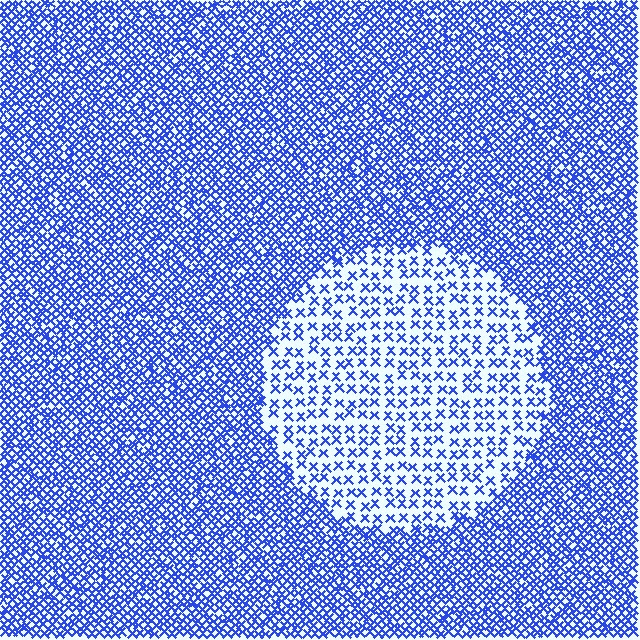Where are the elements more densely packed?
The elements are more densely packed outside the circle boundary.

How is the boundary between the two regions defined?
The boundary is defined by a change in element density (approximately 2.6x ratio). All elements are the same color, size, and shape.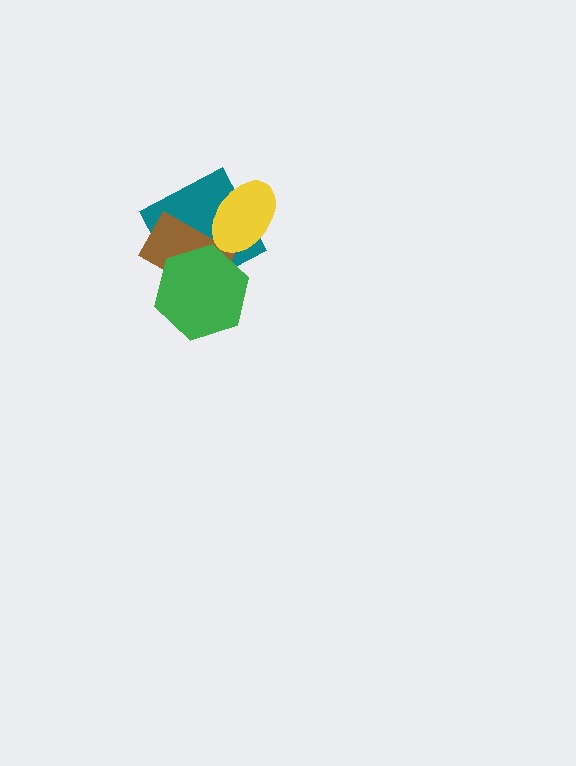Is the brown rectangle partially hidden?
Yes, it is partially covered by another shape.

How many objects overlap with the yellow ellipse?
2 objects overlap with the yellow ellipse.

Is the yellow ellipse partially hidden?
No, no other shape covers it.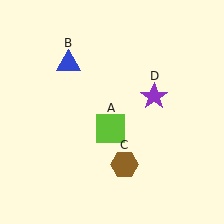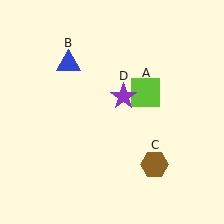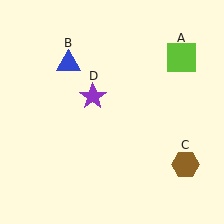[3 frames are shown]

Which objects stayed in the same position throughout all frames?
Blue triangle (object B) remained stationary.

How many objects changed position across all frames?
3 objects changed position: lime square (object A), brown hexagon (object C), purple star (object D).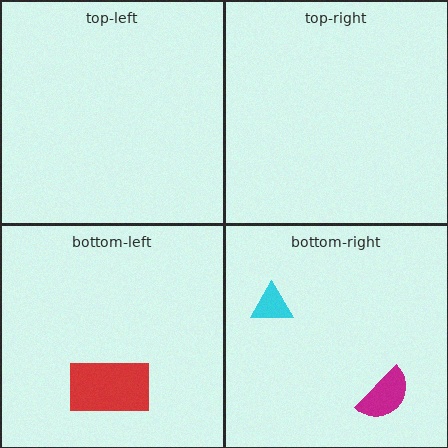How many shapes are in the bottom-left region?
1.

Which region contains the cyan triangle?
The bottom-right region.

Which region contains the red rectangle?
The bottom-left region.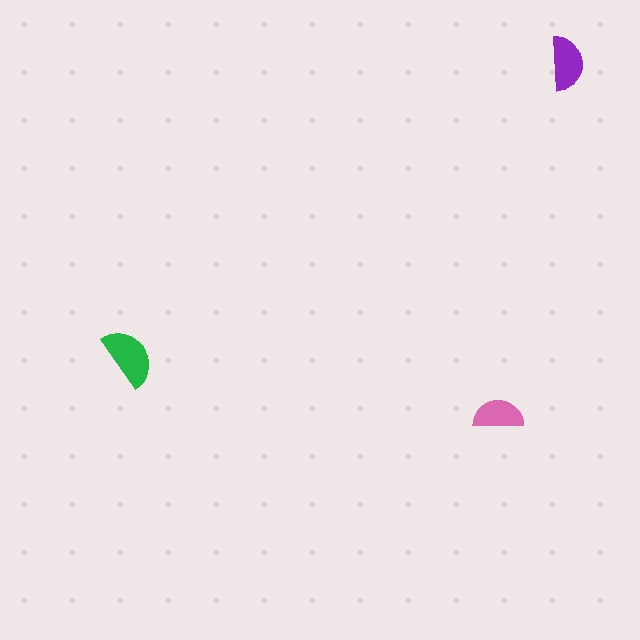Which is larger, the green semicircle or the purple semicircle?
The green one.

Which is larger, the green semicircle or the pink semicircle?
The green one.